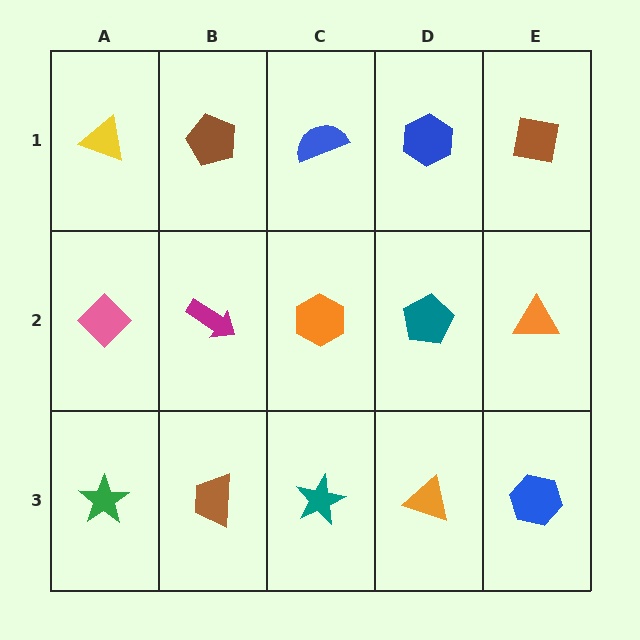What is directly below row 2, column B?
A brown trapezoid.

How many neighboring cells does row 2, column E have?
3.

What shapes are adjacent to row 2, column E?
A brown square (row 1, column E), a blue hexagon (row 3, column E), a teal pentagon (row 2, column D).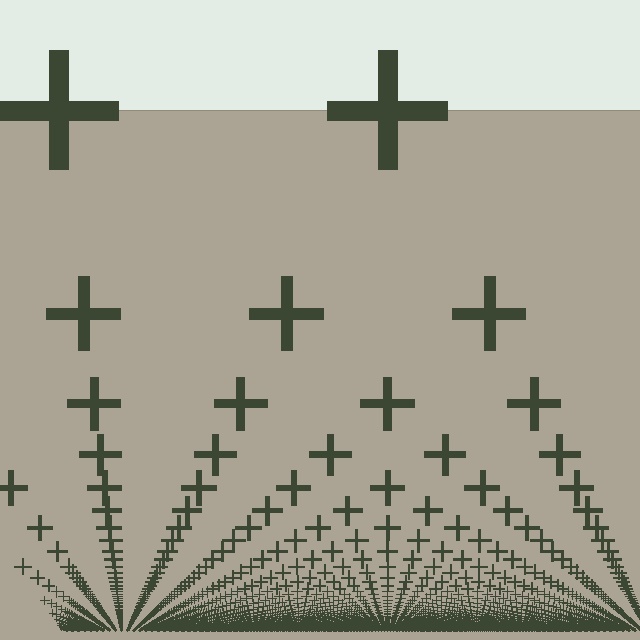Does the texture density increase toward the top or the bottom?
Density increases toward the bottom.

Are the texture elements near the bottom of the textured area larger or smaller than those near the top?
Smaller. The gradient is inverted — elements near the bottom are smaller and denser.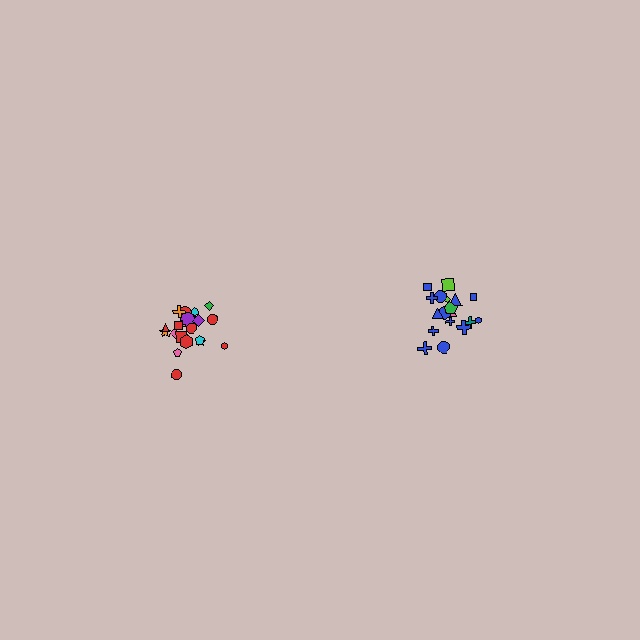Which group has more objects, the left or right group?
The left group.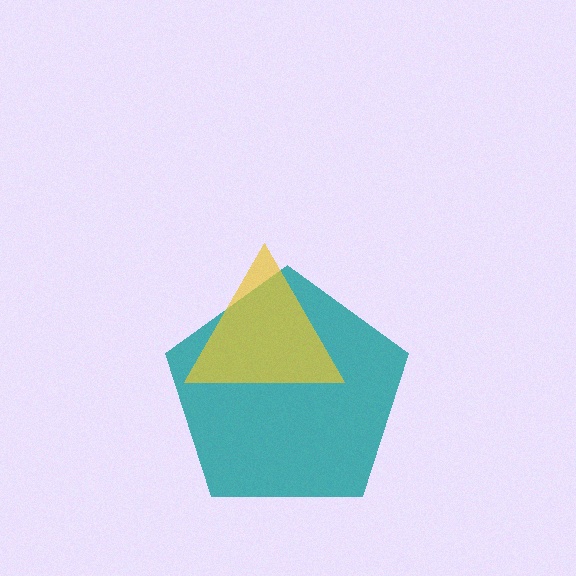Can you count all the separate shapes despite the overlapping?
Yes, there are 2 separate shapes.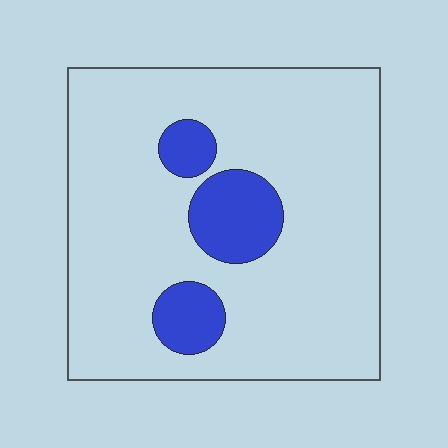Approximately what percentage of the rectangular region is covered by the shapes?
Approximately 15%.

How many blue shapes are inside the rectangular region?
3.